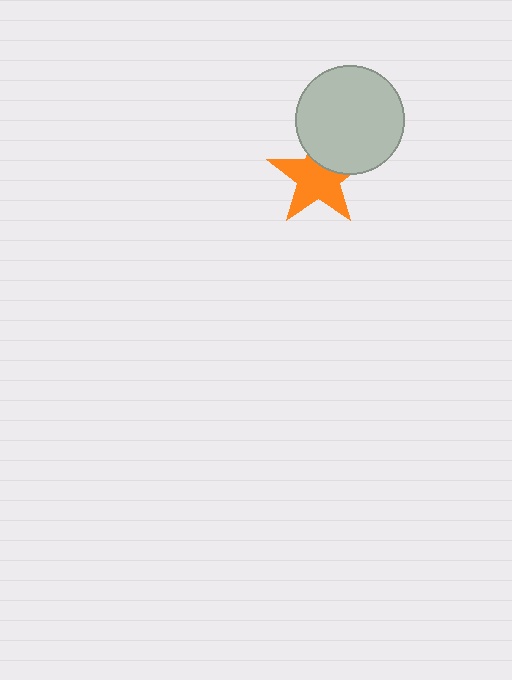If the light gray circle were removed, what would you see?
You would see the complete orange star.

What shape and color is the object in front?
The object in front is a light gray circle.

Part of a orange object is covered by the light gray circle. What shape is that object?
It is a star.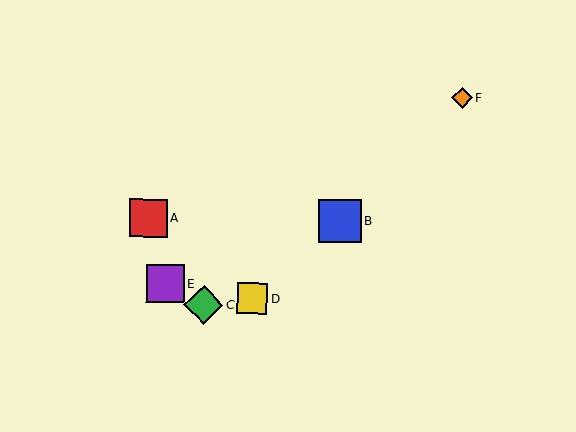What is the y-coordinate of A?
Object A is at y≈218.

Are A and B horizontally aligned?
Yes, both are at y≈218.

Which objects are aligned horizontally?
Objects A, B are aligned horizontally.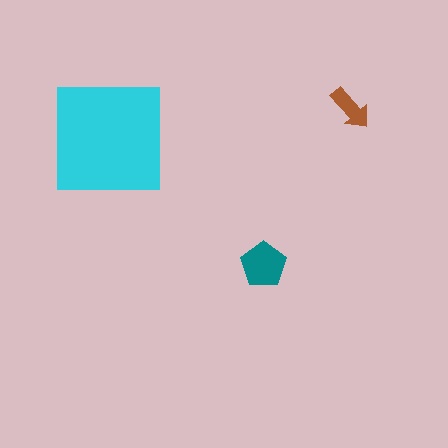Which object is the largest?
The cyan square.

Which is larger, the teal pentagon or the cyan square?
The cyan square.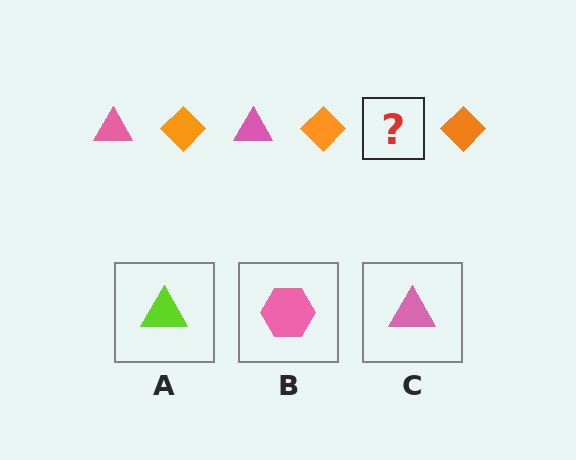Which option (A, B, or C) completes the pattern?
C.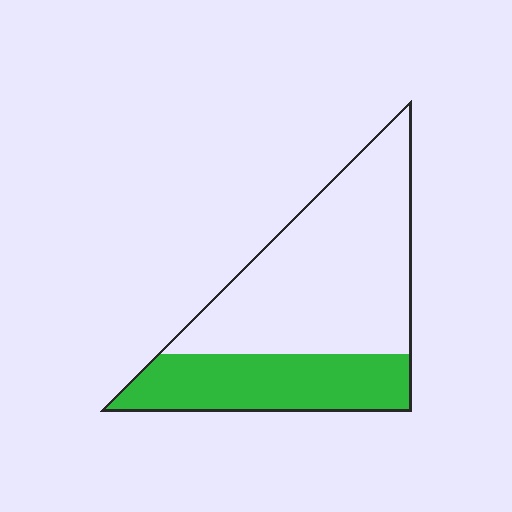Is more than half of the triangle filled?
No.